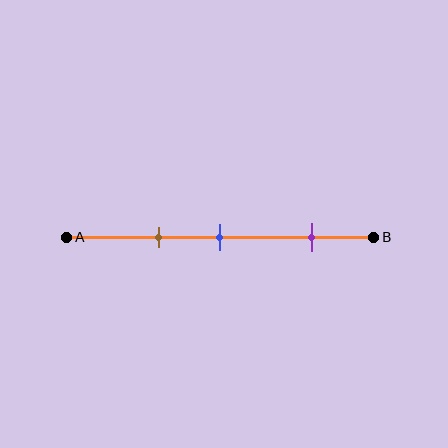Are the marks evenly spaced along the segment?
No, the marks are not evenly spaced.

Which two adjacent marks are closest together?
The brown and blue marks are the closest adjacent pair.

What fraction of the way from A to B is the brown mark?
The brown mark is approximately 30% (0.3) of the way from A to B.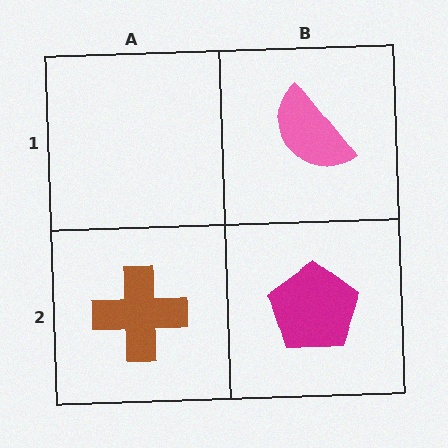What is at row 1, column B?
A pink semicircle.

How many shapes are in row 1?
1 shape.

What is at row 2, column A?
A brown cross.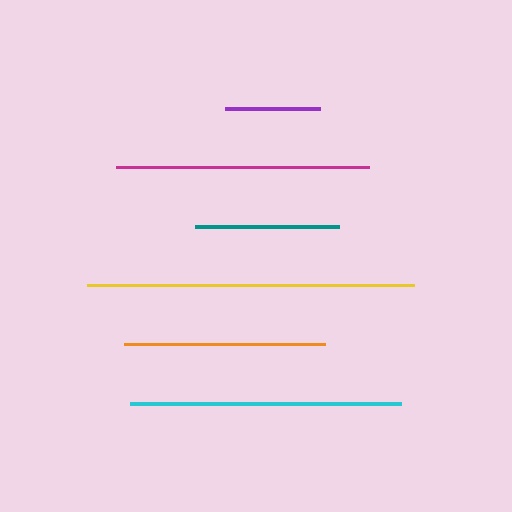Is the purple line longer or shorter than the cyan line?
The cyan line is longer than the purple line.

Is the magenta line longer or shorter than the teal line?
The magenta line is longer than the teal line.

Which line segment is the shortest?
The purple line is the shortest at approximately 95 pixels.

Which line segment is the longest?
The yellow line is the longest at approximately 327 pixels.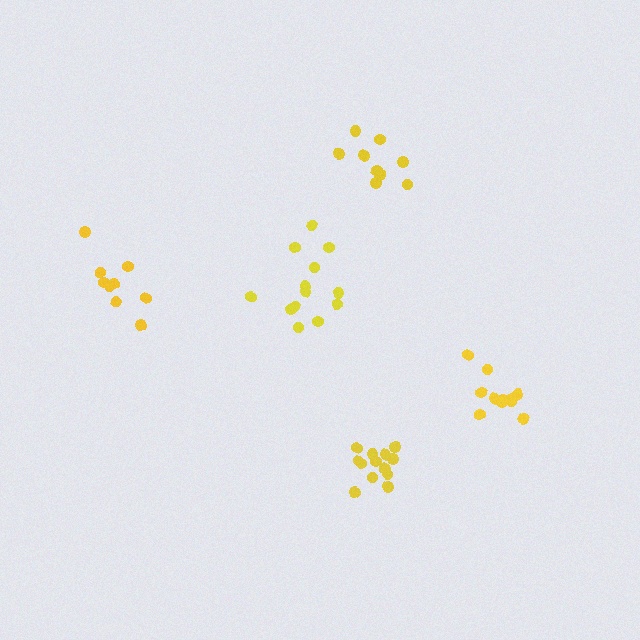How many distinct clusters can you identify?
There are 5 distinct clusters.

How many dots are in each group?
Group 1: 9 dots, Group 2: 13 dots, Group 3: 9 dots, Group 4: 11 dots, Group 5: 13 dots (55 total).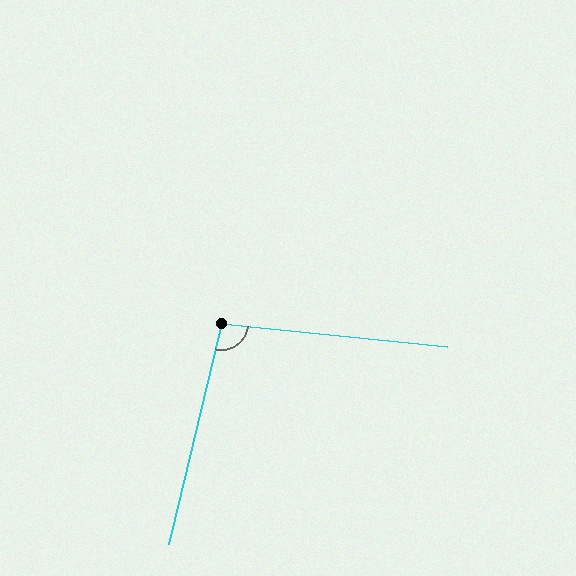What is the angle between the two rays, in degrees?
Approximately 98 degrees.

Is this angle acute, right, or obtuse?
It is obtuse.